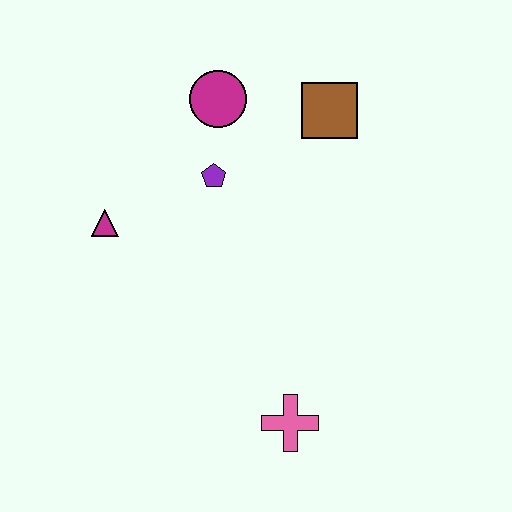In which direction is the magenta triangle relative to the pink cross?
The magenta triangle is above the pink cross.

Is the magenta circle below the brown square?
No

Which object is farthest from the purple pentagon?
The pink cross is farthest from the purple pentagon.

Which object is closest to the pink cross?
The purple pentagon is closest to the pink cross.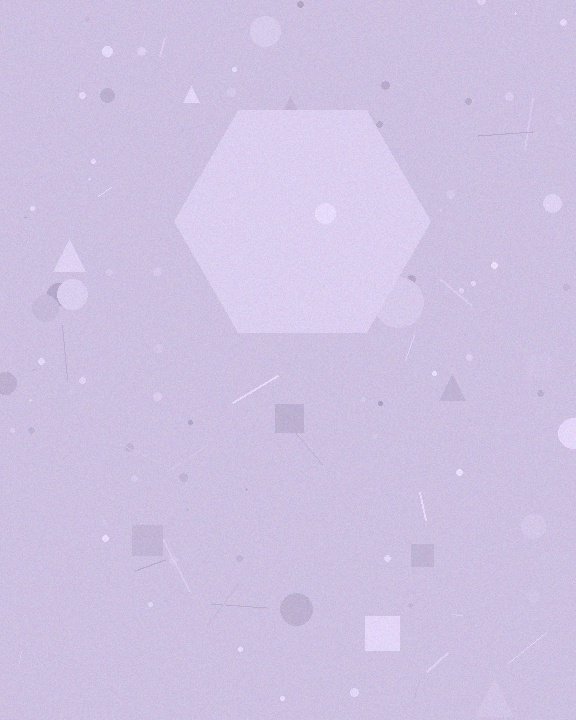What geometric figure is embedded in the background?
A hexagon is embedded in the background.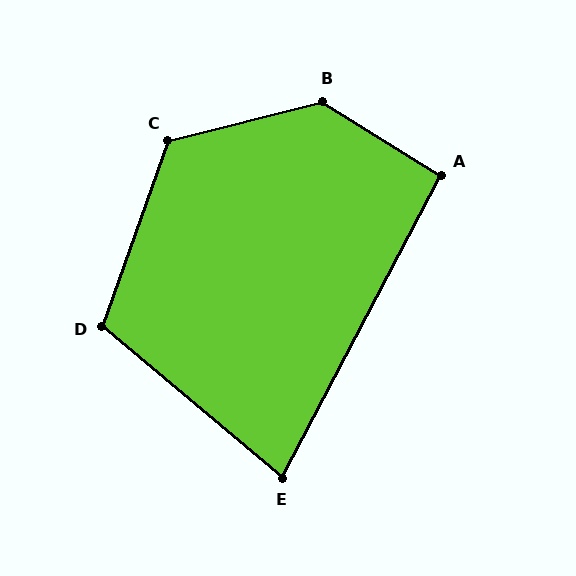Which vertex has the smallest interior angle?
E, at approximately 78 degrees.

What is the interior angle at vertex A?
Approximately 94 degrees (approximately right).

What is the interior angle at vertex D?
Approximately 110 degrees (obtuse).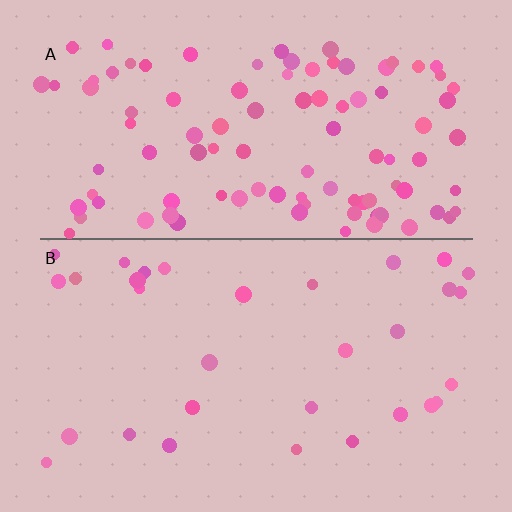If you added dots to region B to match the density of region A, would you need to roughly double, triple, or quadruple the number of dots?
Approximately triple.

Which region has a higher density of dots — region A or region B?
A (the top).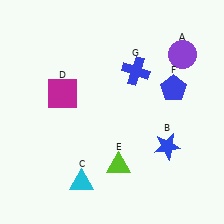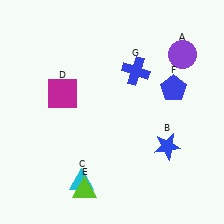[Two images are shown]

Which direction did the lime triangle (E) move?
The lime triangle (E) moved left.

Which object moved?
The lime triangle (E) moved left.